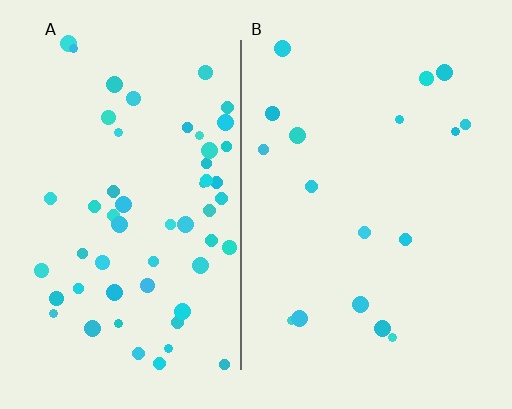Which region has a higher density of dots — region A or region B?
A (the left).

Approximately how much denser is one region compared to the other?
Approximately 3.2× — region A over region B.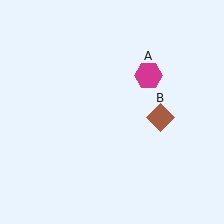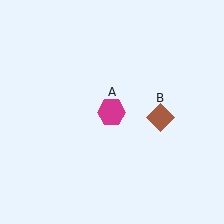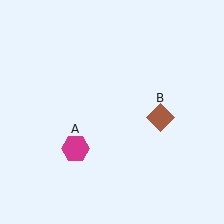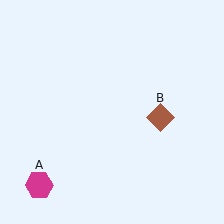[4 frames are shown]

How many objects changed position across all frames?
1 object changed position: magenta hexagon (object A).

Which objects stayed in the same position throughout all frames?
Brown diamond (object B) remained stationary.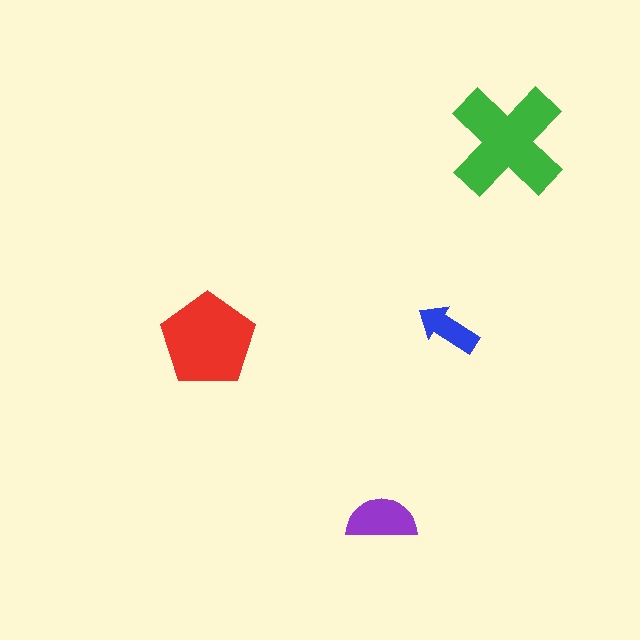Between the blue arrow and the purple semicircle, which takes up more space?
The purple semicircle.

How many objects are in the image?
There are 4 objects in the image.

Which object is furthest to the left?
The red pentagon is leftmost.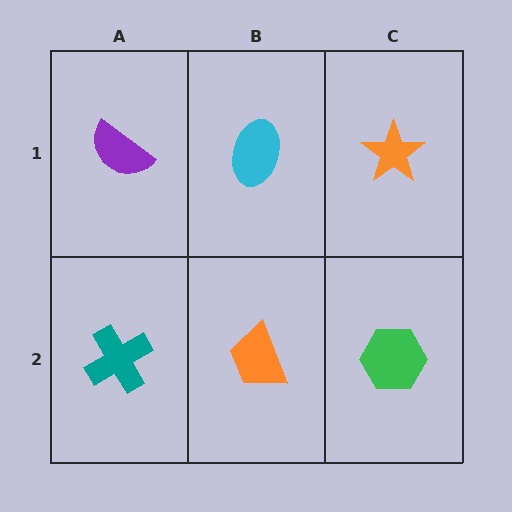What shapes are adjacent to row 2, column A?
A purple semicircle (row 1, column A), an orange trapezoid (row 2, column B).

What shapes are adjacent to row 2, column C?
An orange star (row 1, column C), an orange trapezoid (row 2, column B).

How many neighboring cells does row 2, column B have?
3.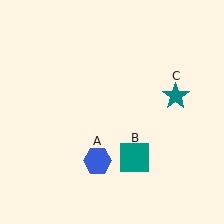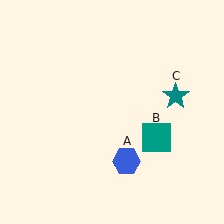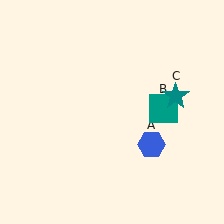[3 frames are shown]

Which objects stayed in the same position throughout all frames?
Teal star (object C) remained stationary.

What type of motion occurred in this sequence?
The blue hexagon (object A), teal square (object B) rotated counterclockwise around the center of the scene.